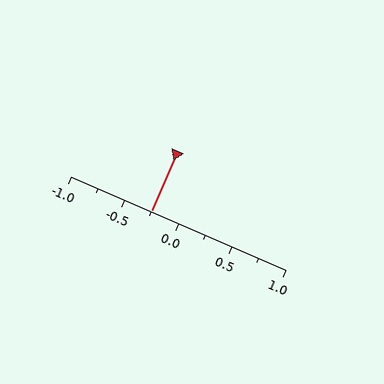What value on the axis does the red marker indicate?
The marker indicates approximately -0.25.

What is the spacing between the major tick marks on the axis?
The major ticks are spaced 0.5 apart.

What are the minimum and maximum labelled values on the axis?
The axis runs from -1.0 to 1.0.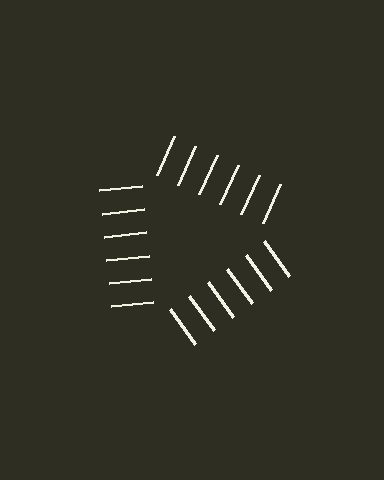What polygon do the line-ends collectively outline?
An illusory triangle — the line segments terminate on its edges but no continuous stroke is drawn.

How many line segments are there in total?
18 — 6 along each of the 3 edges.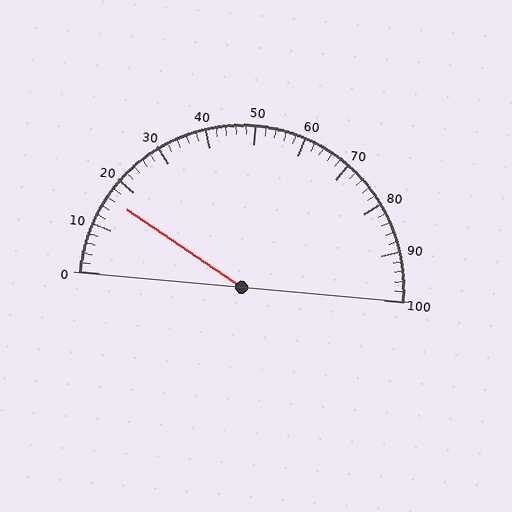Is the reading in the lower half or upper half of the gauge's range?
The reading is in the lower half of the range (0 to 100).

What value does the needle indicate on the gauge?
The needle indicates approximately 16.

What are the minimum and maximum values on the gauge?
The gauge ranges from 0 to 100.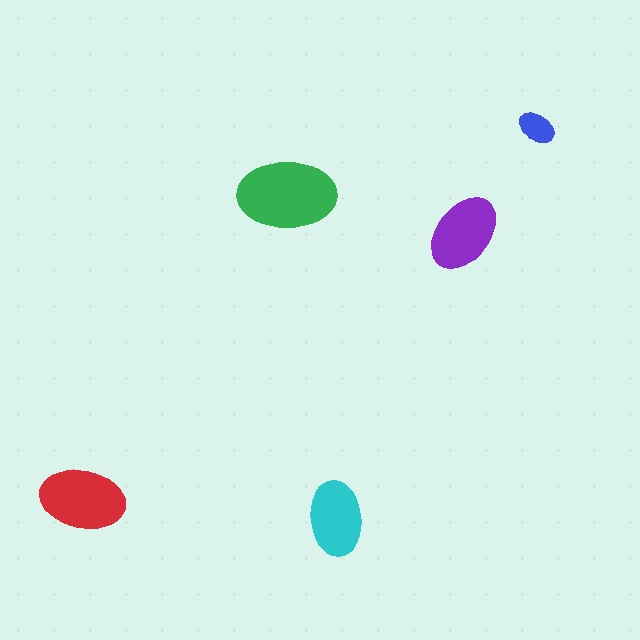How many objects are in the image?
There are 5 objects in the image.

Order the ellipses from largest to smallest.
the green one, the red one, the purple one, the cyan one, the blue one.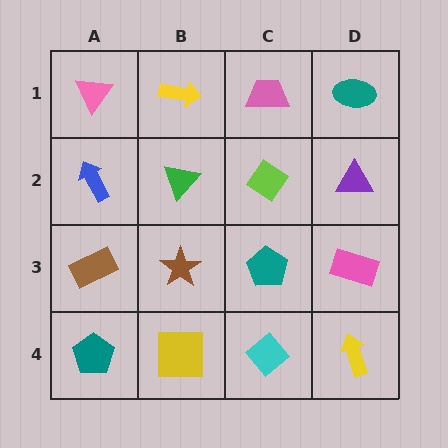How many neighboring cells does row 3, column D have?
3.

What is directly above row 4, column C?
A teal pentagon.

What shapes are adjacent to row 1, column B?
A green triangle (row 2, column B), a pink triangle (row 1, column A), a pink trapezoid (row 1, column C).